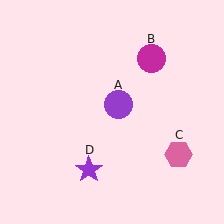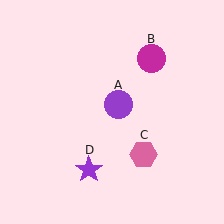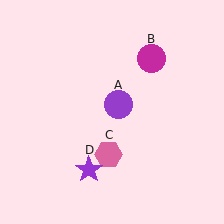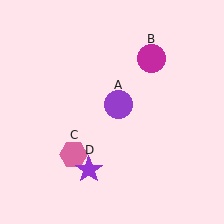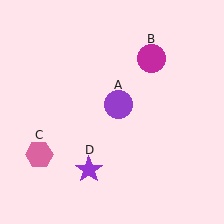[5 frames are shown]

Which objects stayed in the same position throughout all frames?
Purple circle (object A) and magenta circle (object B) and purple star (object D) remained stationary.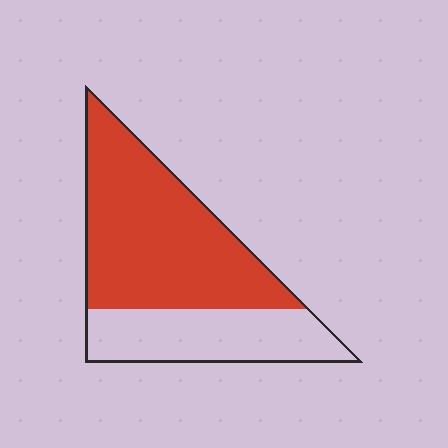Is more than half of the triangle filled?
Yes.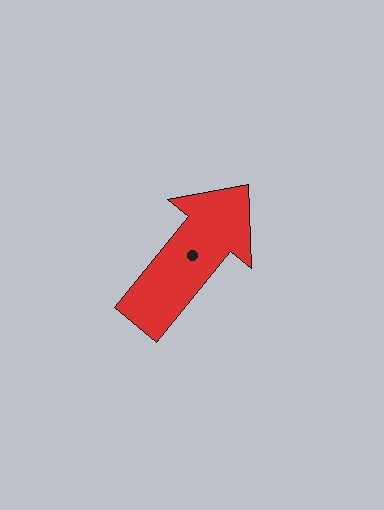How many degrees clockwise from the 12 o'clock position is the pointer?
Approximately 39 degrees.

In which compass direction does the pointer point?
Northeast.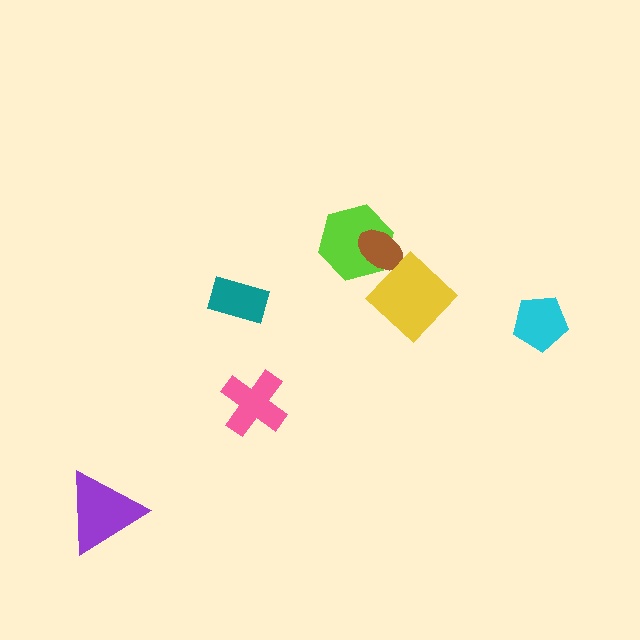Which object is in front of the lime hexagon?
The brown ellipse is in front of the lime hexagon.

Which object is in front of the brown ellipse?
The yellow diamond is in front of the brown ellipse.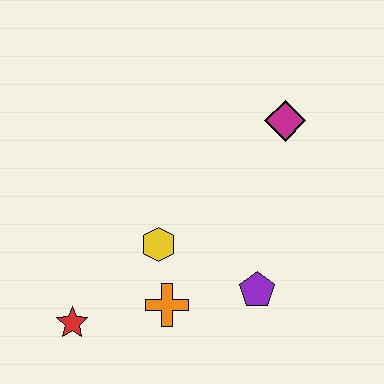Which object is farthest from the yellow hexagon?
The magenta diamond is farthest from the yellow hexagon.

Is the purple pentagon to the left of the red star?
No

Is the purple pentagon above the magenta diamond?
No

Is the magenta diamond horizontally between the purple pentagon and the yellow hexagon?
No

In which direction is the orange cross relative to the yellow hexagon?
The orange cross is below the yellow hexagon.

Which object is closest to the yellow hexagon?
The orange cross is closest to the yellow hexagon.